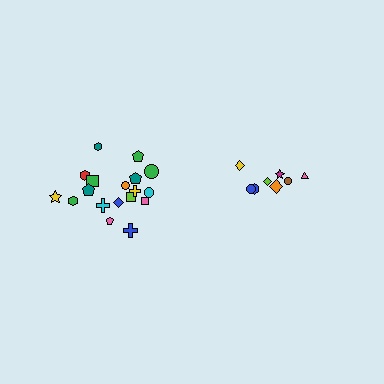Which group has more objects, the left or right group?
The left group.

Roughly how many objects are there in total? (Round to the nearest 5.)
Roughly 25 objects in total.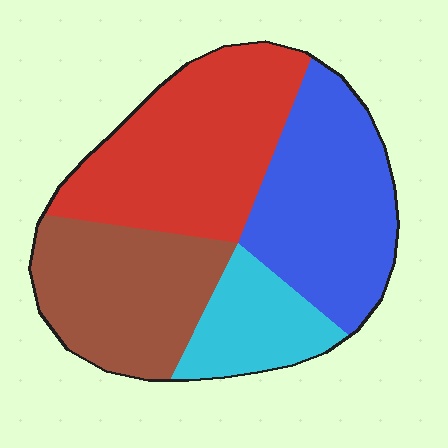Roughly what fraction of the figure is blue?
Blue takes up between a sixth and a third of the figure.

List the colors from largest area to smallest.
From largest to smallest: red, blue, brown, cyan.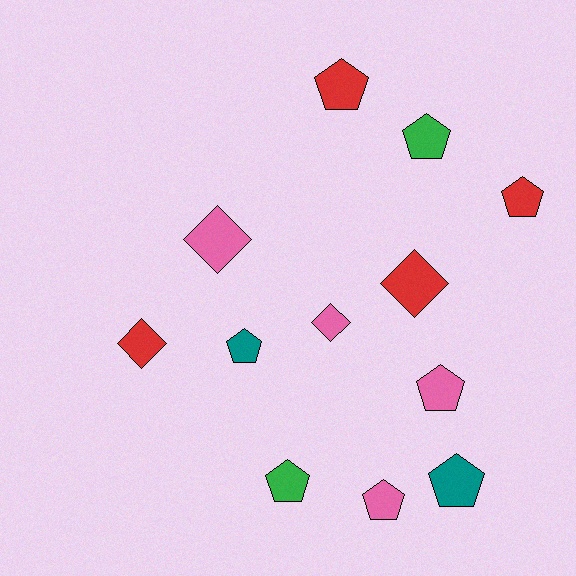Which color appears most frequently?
Pink, with 4 objects.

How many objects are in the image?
There are 12 objects.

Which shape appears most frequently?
Pentagon, with 8 objects.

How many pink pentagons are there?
There are 2 pink pentagons.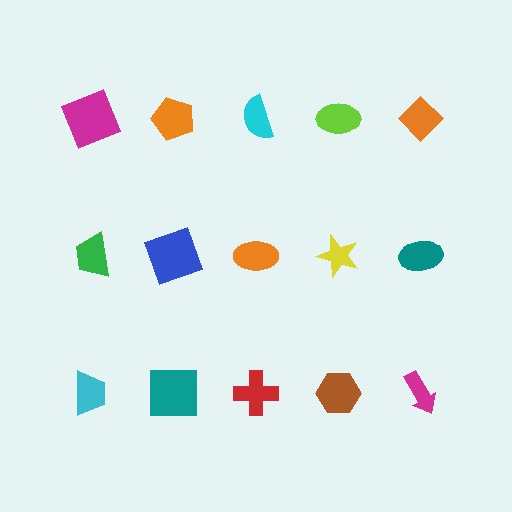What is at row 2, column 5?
A teal ellipse.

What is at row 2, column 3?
An orange ellipse.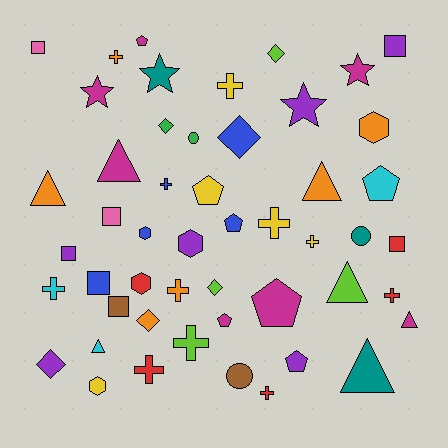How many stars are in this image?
There are 4 stars.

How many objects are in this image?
There are 50 objects.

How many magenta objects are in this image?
There are 7 magenta objects.